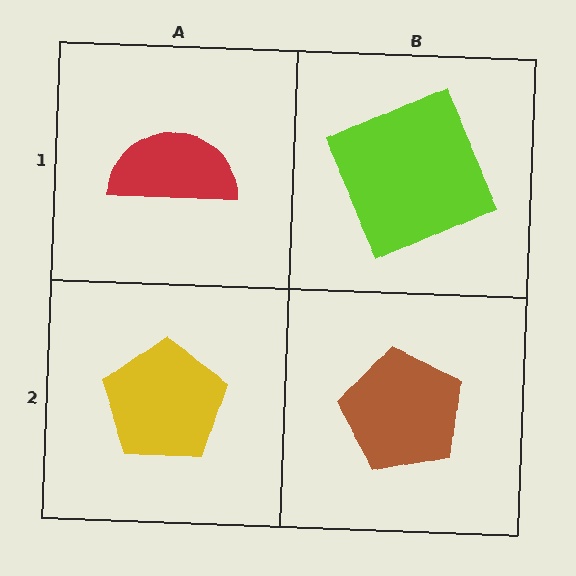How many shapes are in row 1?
2 shapes.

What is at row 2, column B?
A brown pentagon.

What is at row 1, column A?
A red semicircle.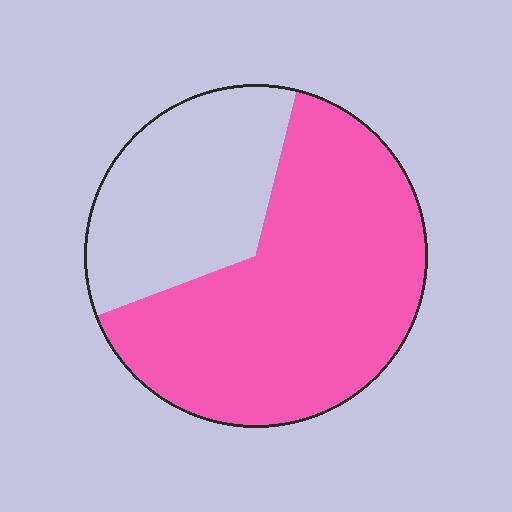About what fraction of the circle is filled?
About two thirds (2/3).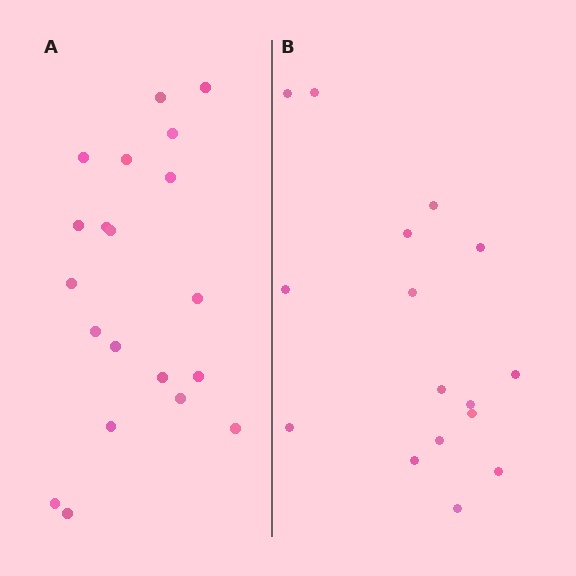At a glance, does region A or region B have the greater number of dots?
Region A (the left region) has more dots.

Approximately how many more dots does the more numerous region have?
Region A has about 4 more dots than region B.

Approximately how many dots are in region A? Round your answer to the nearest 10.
About 20 dots.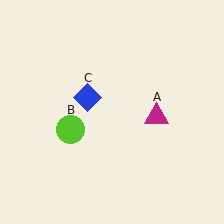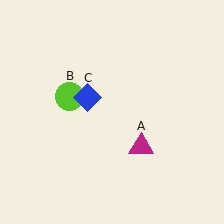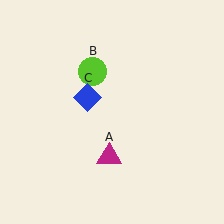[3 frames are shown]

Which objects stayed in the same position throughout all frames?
Blue diamond (object C) remained stationary.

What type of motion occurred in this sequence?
The magenta triangle (object A), lime circle (object B) rotated clockwise around the center of the scene.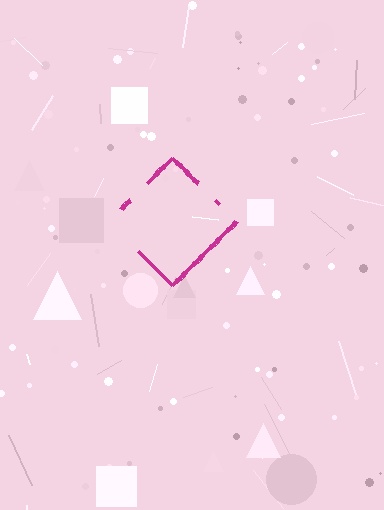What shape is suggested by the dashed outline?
The dashed outline suggests a diamond.